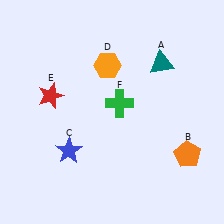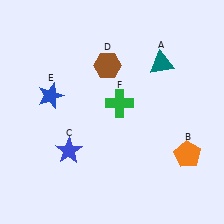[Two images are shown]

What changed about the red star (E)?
In Image 1, E is red. In Image 2, it changed to blue.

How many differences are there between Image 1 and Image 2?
There are 2 differences between the two images.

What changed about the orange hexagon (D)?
In Image 1, D is orange. In Image 2, it changed to brown.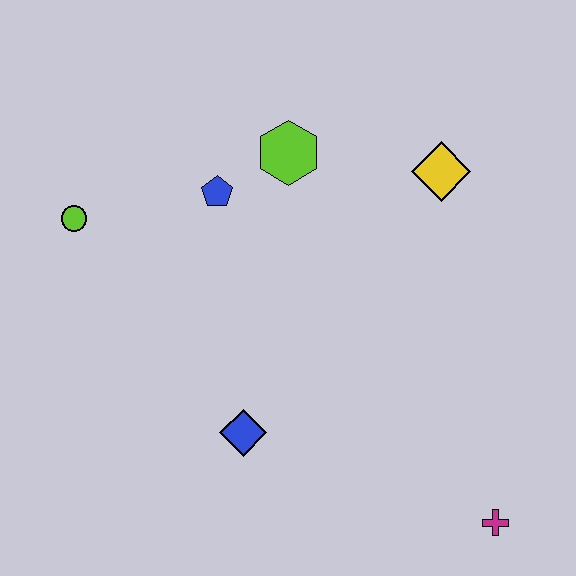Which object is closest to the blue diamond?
The blue pentagon is closest to the blue diamond.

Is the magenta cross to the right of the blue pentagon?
Yes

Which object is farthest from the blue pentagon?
The magenta cross is farthest from the blue pentagon.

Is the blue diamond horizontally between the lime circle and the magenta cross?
Yes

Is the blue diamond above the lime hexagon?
No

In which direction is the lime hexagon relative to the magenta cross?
The lime hexagon is above the magenta cross.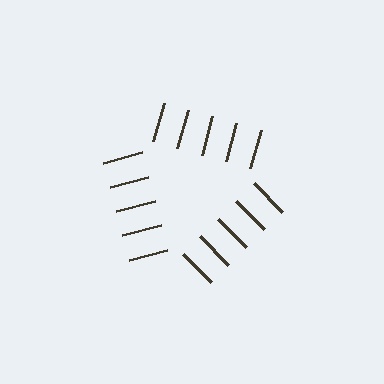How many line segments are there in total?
15 — 5 along each of the 3 edges.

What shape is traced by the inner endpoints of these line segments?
An illusory triangle — the line segments terminate on its edges but no continuous stroke is drawn.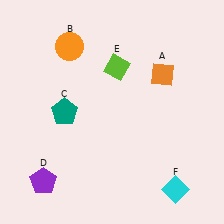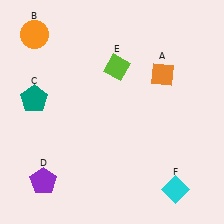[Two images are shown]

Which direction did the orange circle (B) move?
The orange circle (B) moved left.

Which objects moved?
The objects that moved are: the orange circle (B), the teal pentagon (C).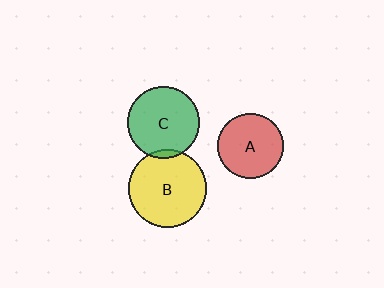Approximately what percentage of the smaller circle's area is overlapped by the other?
Approximately 5%.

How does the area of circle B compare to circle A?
Approximately 1.4 times.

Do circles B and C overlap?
Yes.